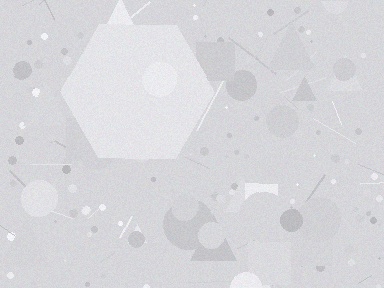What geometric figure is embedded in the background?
A hexagon is embedded in the background.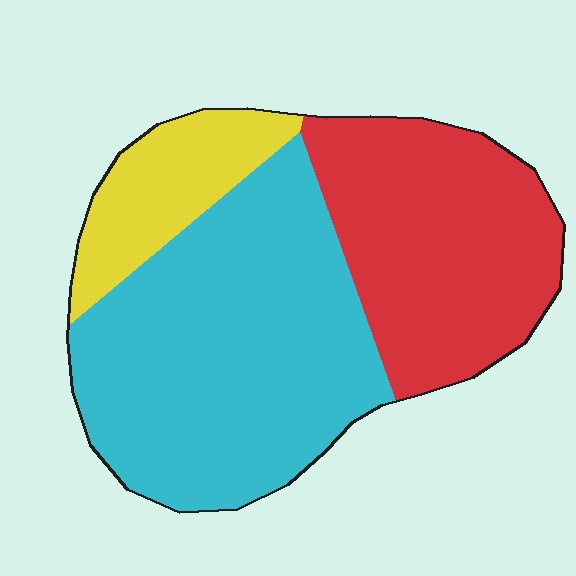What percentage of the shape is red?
Red takes up about one third (1/3) of the shape.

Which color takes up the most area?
Cyan, at roughly 50%.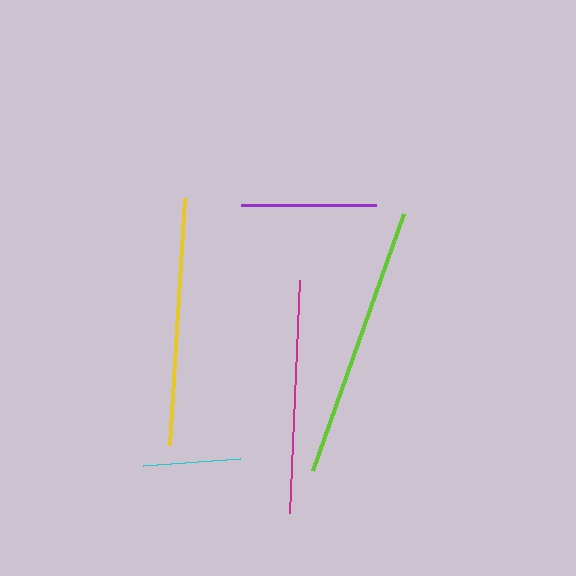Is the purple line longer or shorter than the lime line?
The lime line is longer than the purple line.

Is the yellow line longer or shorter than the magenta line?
The yellow line is longer than the magenta line.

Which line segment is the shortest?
The cyan line is the shortest at approximately 97 pixels.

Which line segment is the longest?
The lime line is the longest at approximately 273 pixels.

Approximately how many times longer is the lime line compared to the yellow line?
The lime line is approximately 1.1 times the length of the yellow line.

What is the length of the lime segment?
The lime segment is approximately 273 pixels long.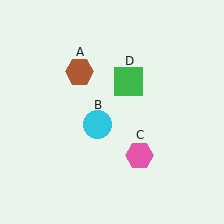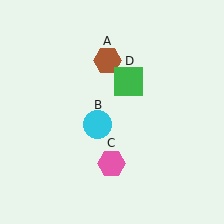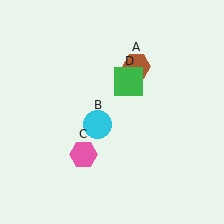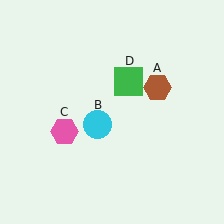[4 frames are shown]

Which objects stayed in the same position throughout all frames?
Cyan circle (object B) and green square (object D) remained stationary.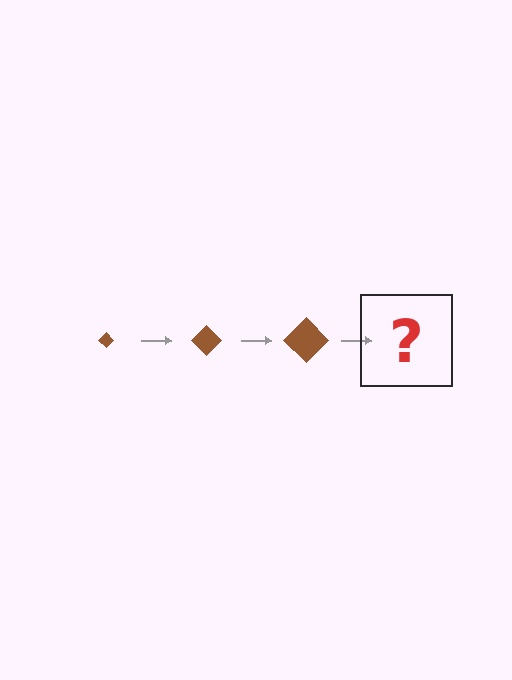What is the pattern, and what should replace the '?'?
The pattern is that the diamond gets progressively larger each step. The '?' should be a brown diamond, larger than the previous one.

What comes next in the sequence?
The next element should be a brown diamond, larger than the previous one.